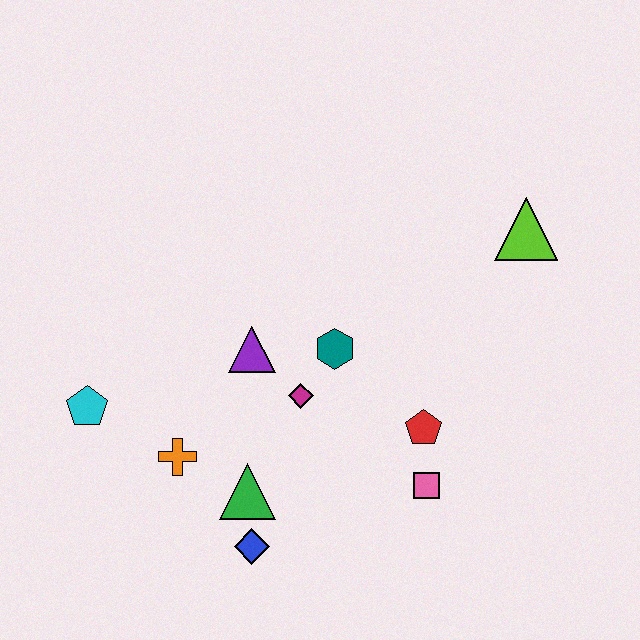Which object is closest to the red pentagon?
The pink square is closest to the red pentagon.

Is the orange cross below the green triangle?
No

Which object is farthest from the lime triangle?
The cyan pentagon is farthest from the lime triangle.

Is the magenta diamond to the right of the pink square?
No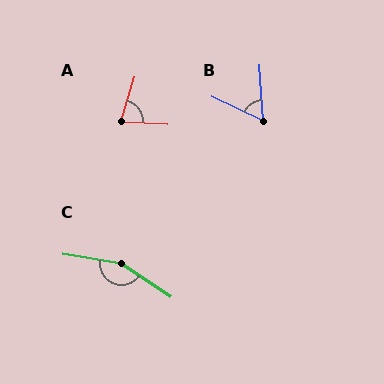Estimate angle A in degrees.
Approximately 76 degrees.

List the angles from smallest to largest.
B (61°), A (76°), C (155°).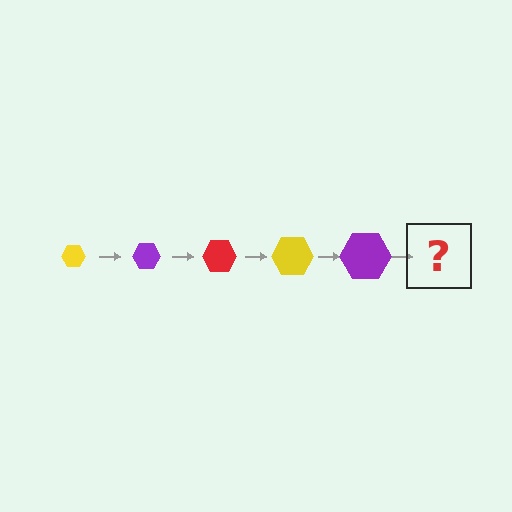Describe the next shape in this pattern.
It should be a red hexagon, larger than the previous one.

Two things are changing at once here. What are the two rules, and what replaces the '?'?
The two rules are that the hexagon grows larger each step and the color cycles through yellow, purple, and red. The '?' should be a red hexagon, larger than the previous one.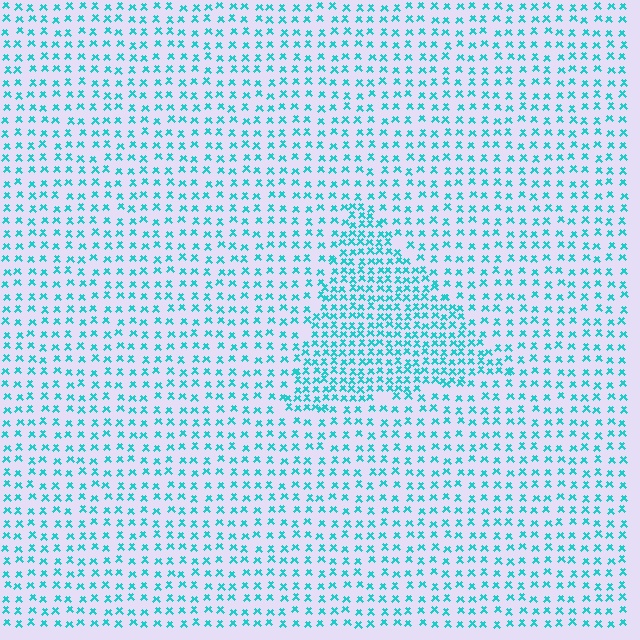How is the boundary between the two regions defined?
The boundary is defined by a change in element density (approximately 1.9x ratio). All elements are the same color, size, and shape.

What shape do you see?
I see a triangle.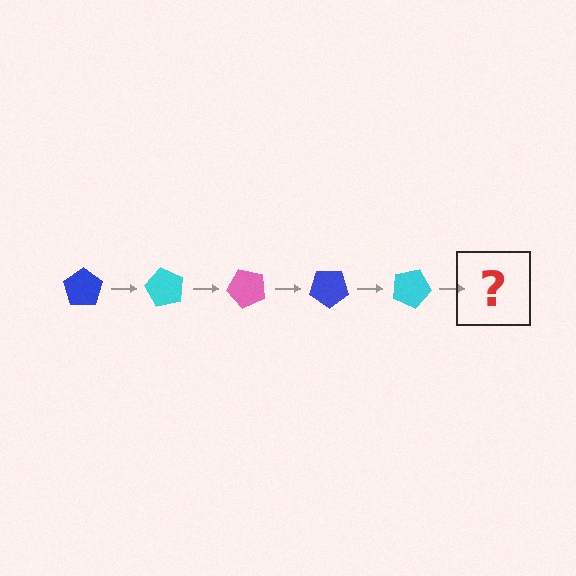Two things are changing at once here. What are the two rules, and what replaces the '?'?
The two rules are that it rotates 60 degrees each step and the color cycles through blue, cyan, and pink. The '?' should be a pink pentagon, rotated 300 degrees from the start.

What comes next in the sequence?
The next element should be a pink pentagon, rotated 300 degrees from the start.